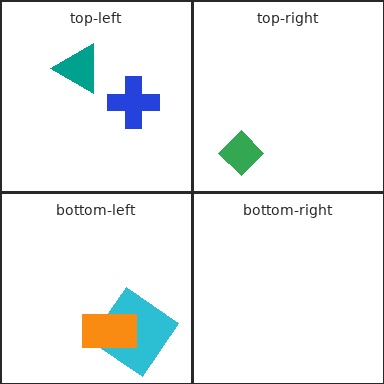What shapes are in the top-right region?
The green diamond.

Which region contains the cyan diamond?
The bottom-left region.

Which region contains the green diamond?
The top-right region.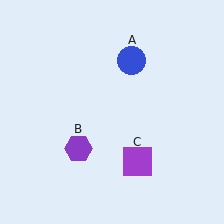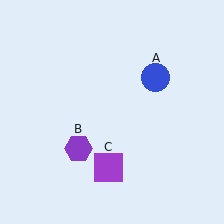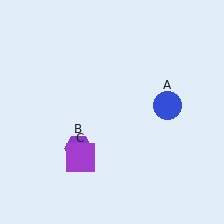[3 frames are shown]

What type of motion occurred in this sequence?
The blue circle (object A), purple square (object C) rotated clockwise around the center of the scene.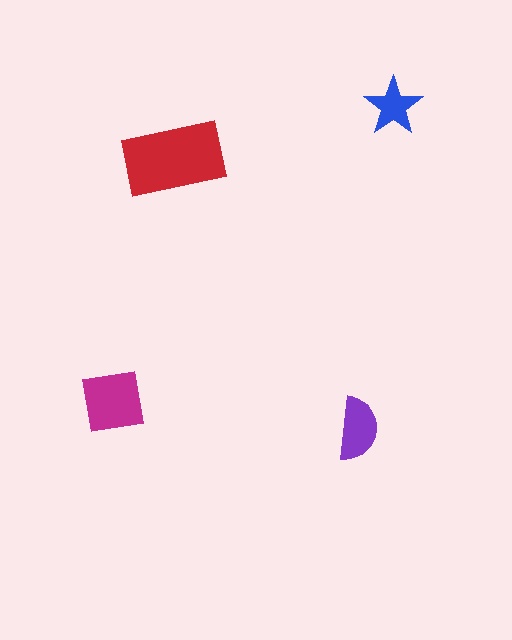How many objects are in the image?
There are 4 objects in the image.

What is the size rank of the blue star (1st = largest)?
4th.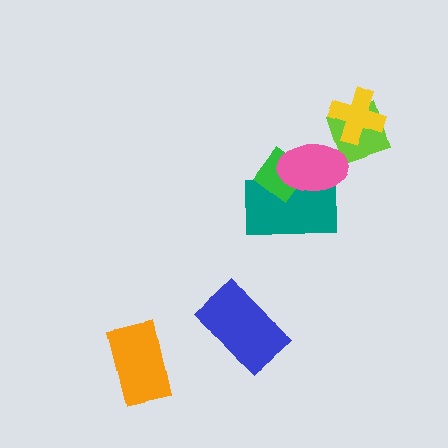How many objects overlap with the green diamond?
2 objects overlap with the green diamond.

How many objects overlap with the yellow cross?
1 object overlaps with the yellow cross.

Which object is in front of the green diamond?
The pink ellipse is in front of the green diamond.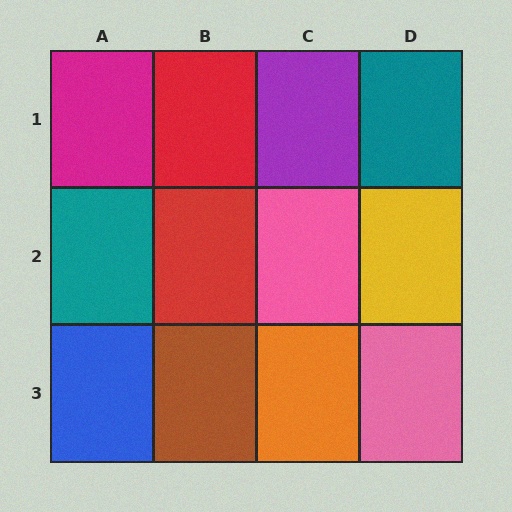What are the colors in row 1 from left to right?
Magenta, red, purple, teal.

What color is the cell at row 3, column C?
Orange.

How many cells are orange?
1 cell is orange.